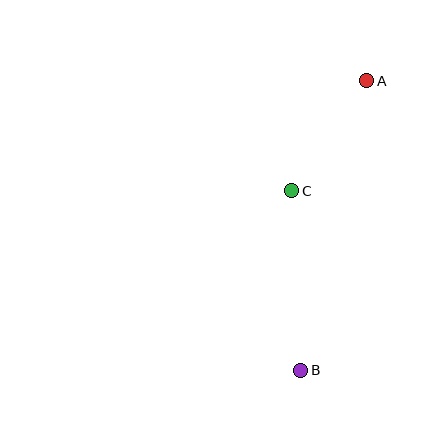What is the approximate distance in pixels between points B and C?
The distance between B and C is approximately 180 pixels.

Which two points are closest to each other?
Points A and C are closest to each other.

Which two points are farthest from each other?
Points A and B are farthest from each other.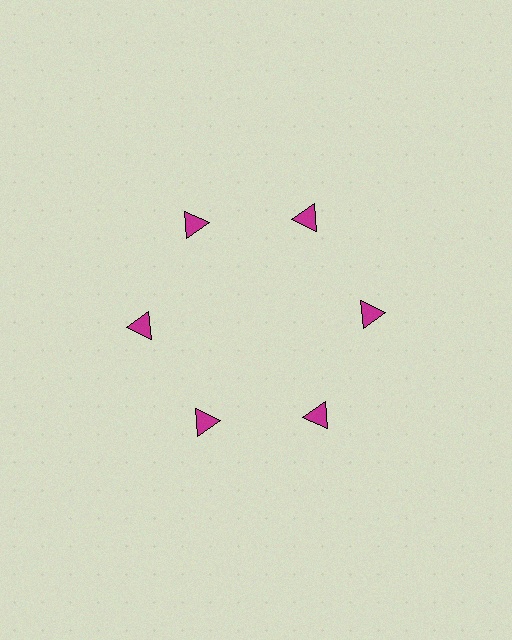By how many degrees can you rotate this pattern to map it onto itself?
The pattern maps onto itself every 60 degrees of rotation.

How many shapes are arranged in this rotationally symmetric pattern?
There are 6 shapes, arranged in 6 groups of 1.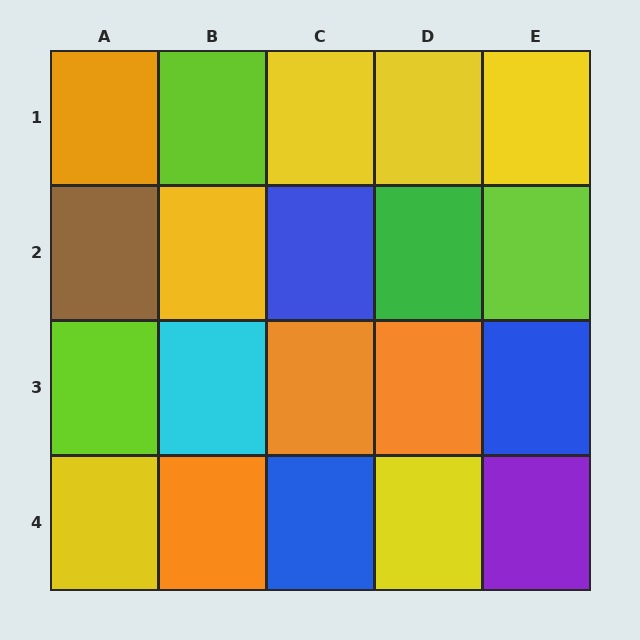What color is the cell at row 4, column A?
Yellow.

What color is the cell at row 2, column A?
Brown.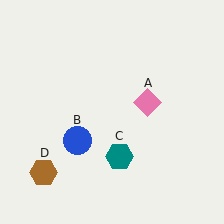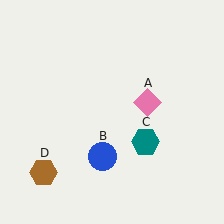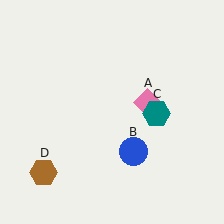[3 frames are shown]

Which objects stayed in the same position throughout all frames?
Pink diamond (object A) and brown hexagon (object D) remained stationary.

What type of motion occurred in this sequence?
The blue circle (object B), teal hexagon (object C) rotated counterclockwise around the center of the scene.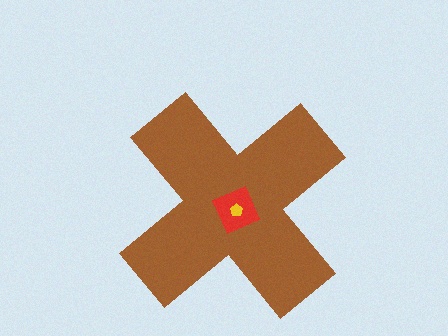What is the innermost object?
The yellow pentagon.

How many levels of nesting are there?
3.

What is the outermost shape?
The brown cross.